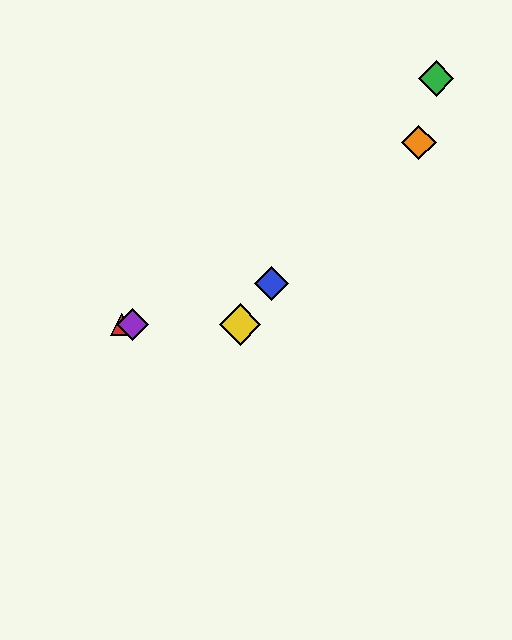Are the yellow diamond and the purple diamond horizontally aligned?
Yes, both are at y≈325.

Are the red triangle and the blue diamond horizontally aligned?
No, the red triangle is at y≈325 and the blue diamond is at y≈283.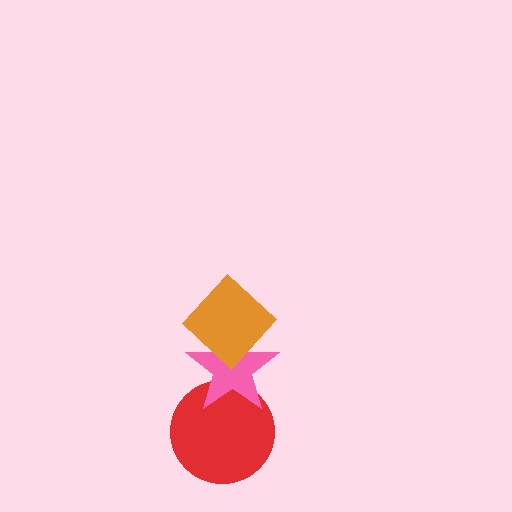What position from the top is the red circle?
The red circle is 3rd from the top.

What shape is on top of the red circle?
The pink star is on top of the red circle.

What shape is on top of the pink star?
The orange diamond is on top of the pink star.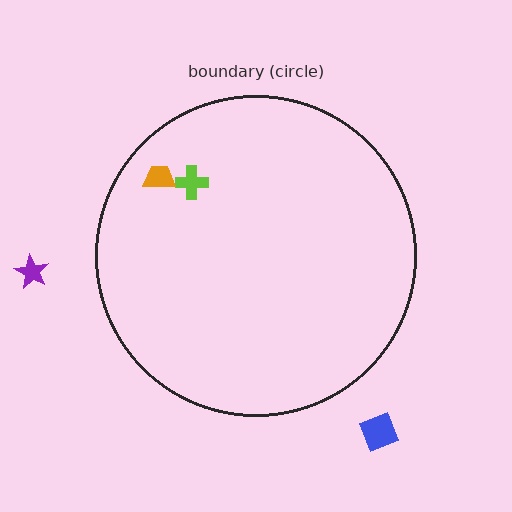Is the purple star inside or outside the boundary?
Outside.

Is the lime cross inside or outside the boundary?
Inside.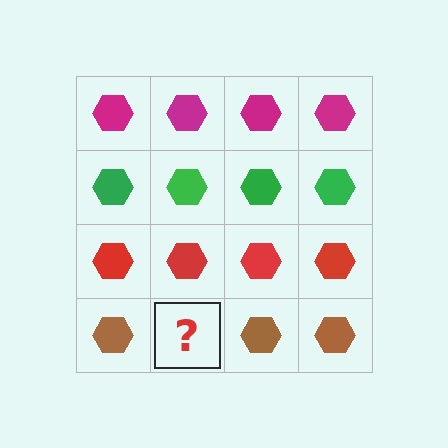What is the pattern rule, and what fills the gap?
The rule is that each row has a consistent color. The gap should be filled with a brown hexagon.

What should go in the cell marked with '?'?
The missing cell should contain a brown hexagon.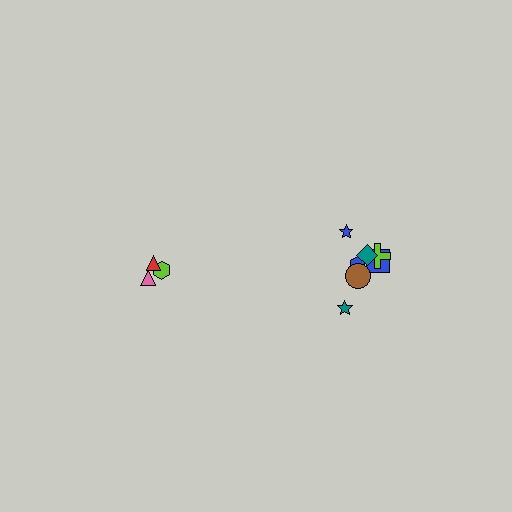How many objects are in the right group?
There are 7 objects.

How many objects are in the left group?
There are 3 objects.